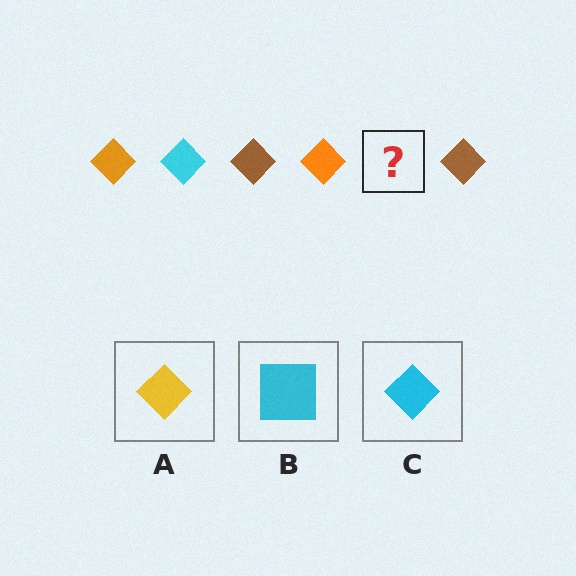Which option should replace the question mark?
Option C.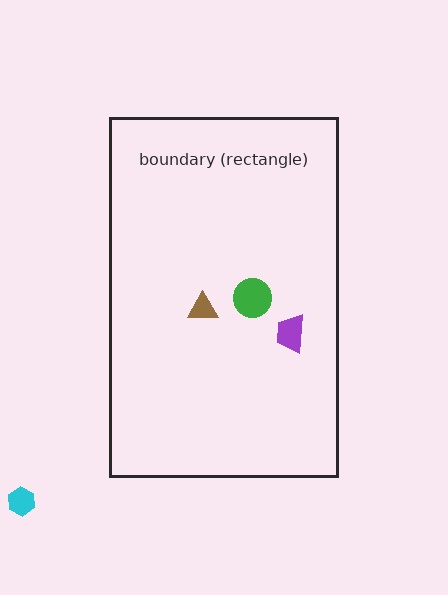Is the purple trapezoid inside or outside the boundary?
Inside.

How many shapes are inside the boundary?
3 inside, 1 outside.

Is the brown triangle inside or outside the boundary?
Inside.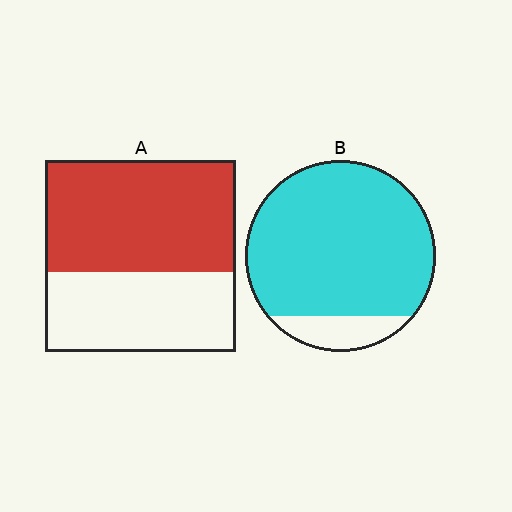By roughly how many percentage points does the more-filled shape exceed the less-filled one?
By roughly 30 percentage points (B over A).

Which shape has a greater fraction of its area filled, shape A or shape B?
Shape B.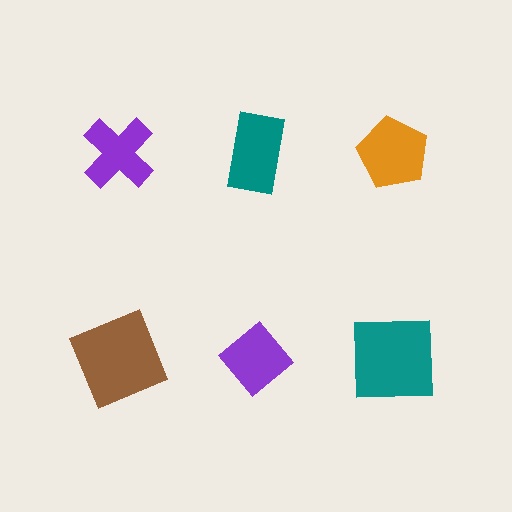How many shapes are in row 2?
3 shapes.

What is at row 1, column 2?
A teal rectangle.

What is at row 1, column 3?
An orange pentagon.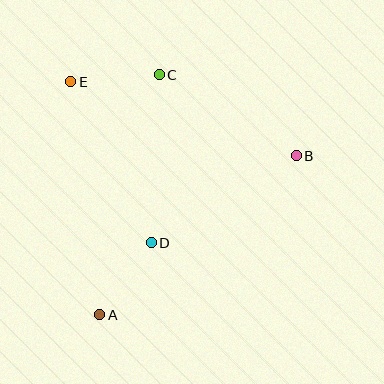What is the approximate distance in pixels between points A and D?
The distance between A and D is approximately 89 pixels.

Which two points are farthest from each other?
Points A and B are farthest from each other.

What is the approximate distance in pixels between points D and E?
The distance between D and E is approximately 180 pixels.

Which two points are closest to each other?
Points C and E are closest to each other.